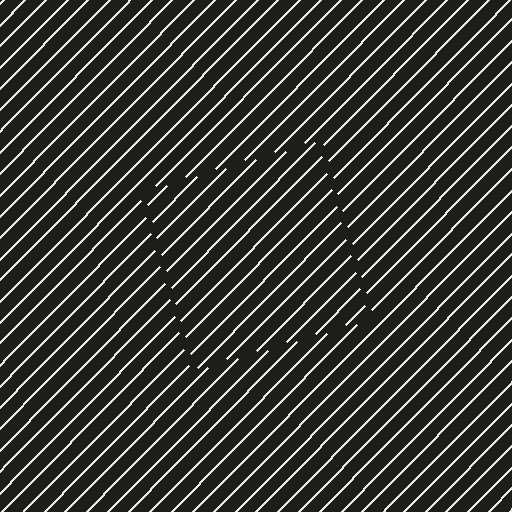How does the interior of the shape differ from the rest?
The interior of the shape contains the same grating, shifted by half a period — the contour is defined by the phase discontinuity where line-ends from the inner and outer gratings abut.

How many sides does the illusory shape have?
4 sides — the line-ends trace a square.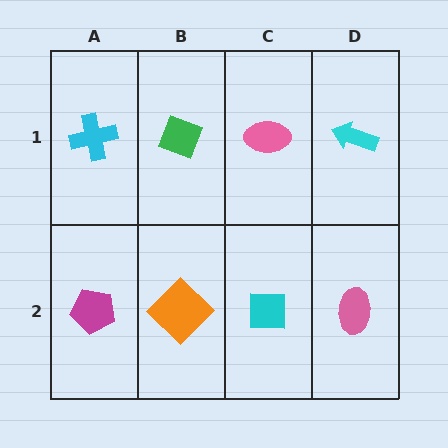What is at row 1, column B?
A green diamond.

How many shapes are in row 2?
4 shapes.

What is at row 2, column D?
A pink ellipse.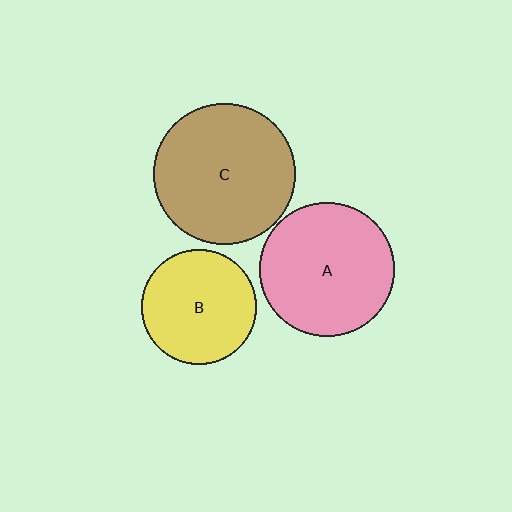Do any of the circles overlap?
No, none of the circles overlap.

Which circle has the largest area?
Circle C (brown).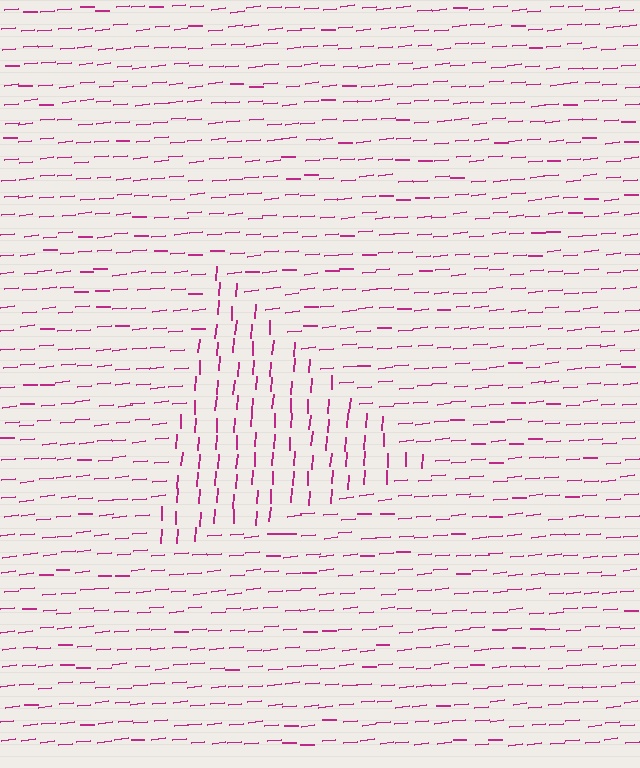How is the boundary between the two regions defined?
The boundary is defined purely by a change in line orientation (approximately 81 degrees difference). All lines are the same color and thickness.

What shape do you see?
I see a triangle.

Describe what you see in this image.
The image is filled with small magenta line segments. A triangle region in the image has lines oriented differently from the surrounding lines, creating a visible texture boundary.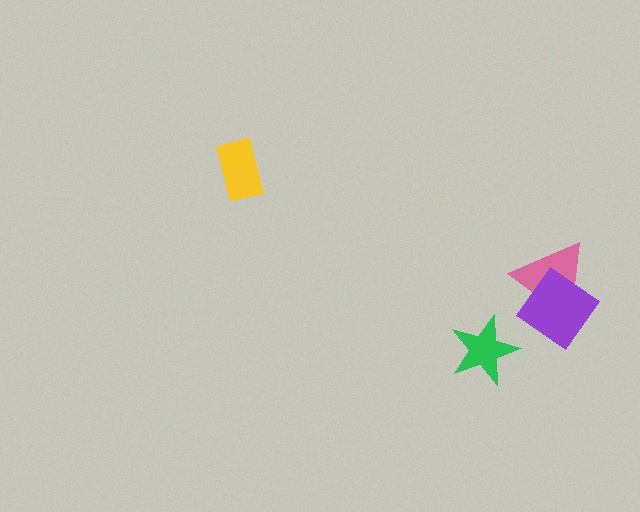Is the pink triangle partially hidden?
Yes, it is partially covered by another shape.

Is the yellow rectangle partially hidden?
No, no other shape covers it.